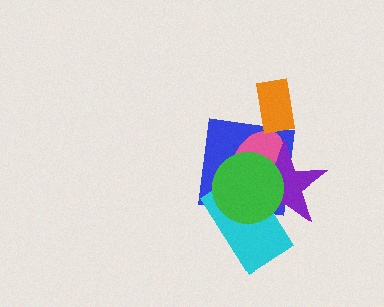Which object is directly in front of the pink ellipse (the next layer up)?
The purple star is directly in front of the pink ellipse.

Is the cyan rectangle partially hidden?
Yes, it is partially covered by another shape.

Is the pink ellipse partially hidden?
Yes, it is partially covered by another shape.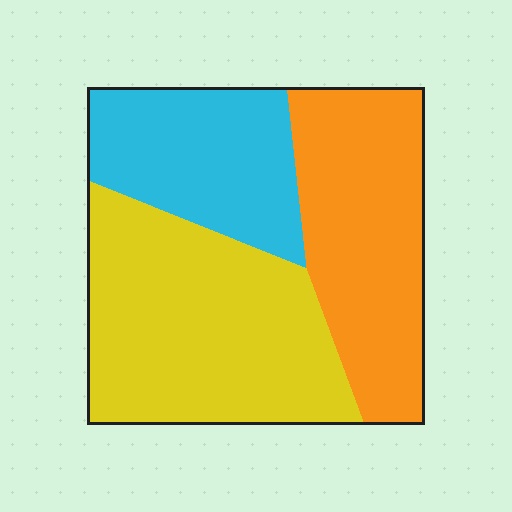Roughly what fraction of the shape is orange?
Orange takes up about one third (1/3) of the shape.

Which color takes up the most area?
Yellow, at roughly 45%.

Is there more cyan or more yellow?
Yellow.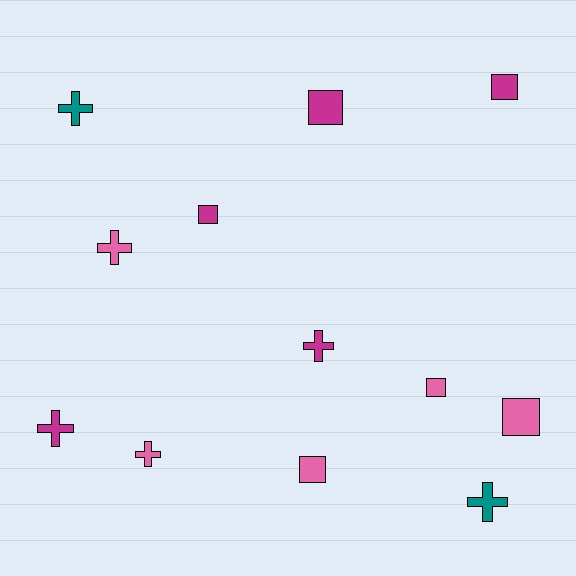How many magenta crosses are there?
There are 2 magenta crosses.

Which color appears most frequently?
Pink, with 5 objects.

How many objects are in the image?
There are 12 objects.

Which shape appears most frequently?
Square, with 6 objects.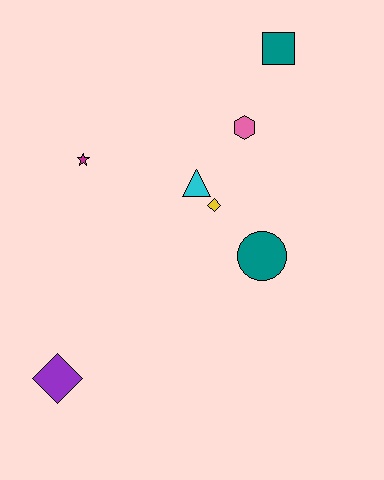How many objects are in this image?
There are 7 objects.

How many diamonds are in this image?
There are 2 diamonds.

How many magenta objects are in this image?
There is 1 magenta object.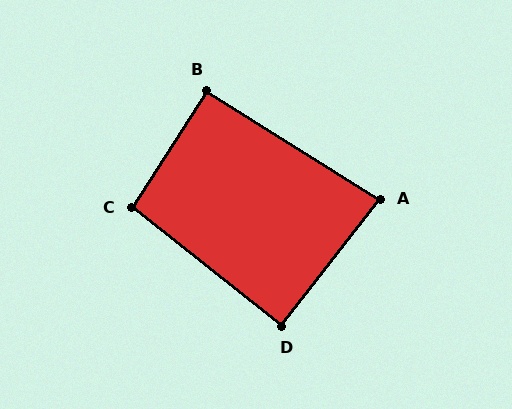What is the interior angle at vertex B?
Approximately 90 degrees (approximately right).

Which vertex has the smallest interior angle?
A, at approximately 84 degrees.